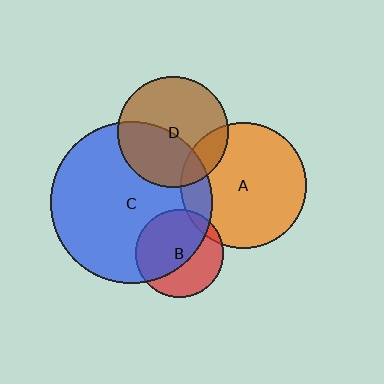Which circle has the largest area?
Circle C (blue).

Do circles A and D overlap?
Yes.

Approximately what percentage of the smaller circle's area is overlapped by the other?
Approximately 15%.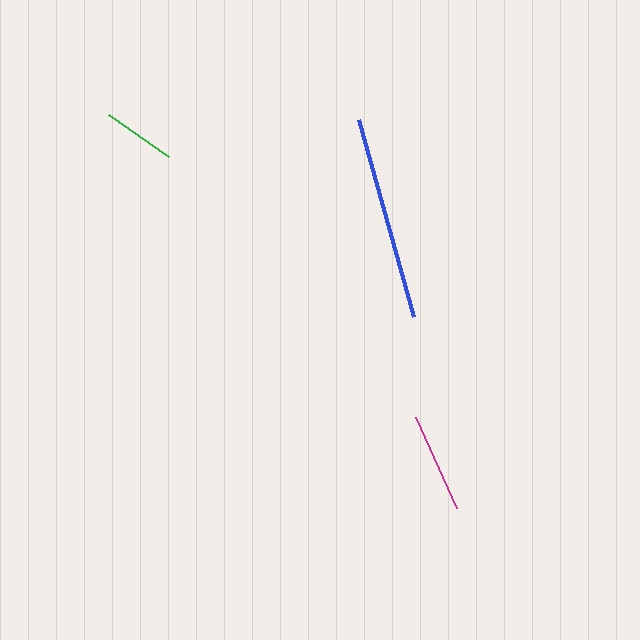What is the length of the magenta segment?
The magenta segment is approximately 101 pixels long.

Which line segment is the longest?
The blue line is the longest at approximately 205 pixels.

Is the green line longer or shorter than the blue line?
The blue line is longer than the green line.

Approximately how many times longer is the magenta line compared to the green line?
The magenta line is approximately 1.4 times the length of the green line.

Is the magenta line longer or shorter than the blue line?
The blue line is longer than the magenta line.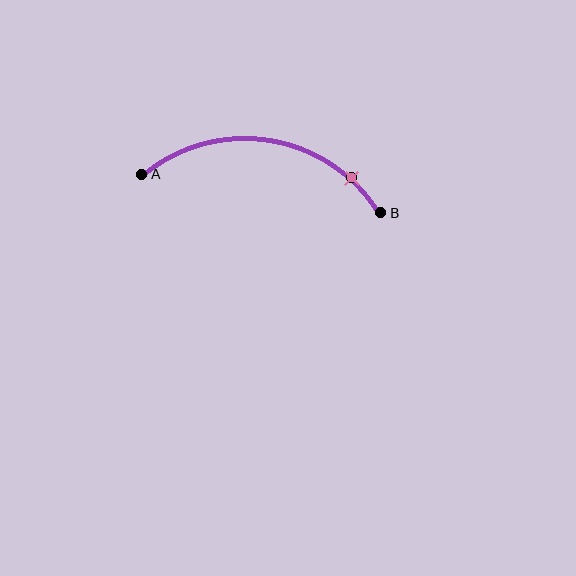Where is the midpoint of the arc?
The arc midpoint is the point on the curve farthest from the straight line joining A and B. It sits above that line.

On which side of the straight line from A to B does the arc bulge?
The arc bulges above the straight line connecting A and B.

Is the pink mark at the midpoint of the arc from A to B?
No. The pink mark lies on the arc but is closer to endpoint B. The arc midpoint would be at the point on the curve equidistant along the arc from both A and B.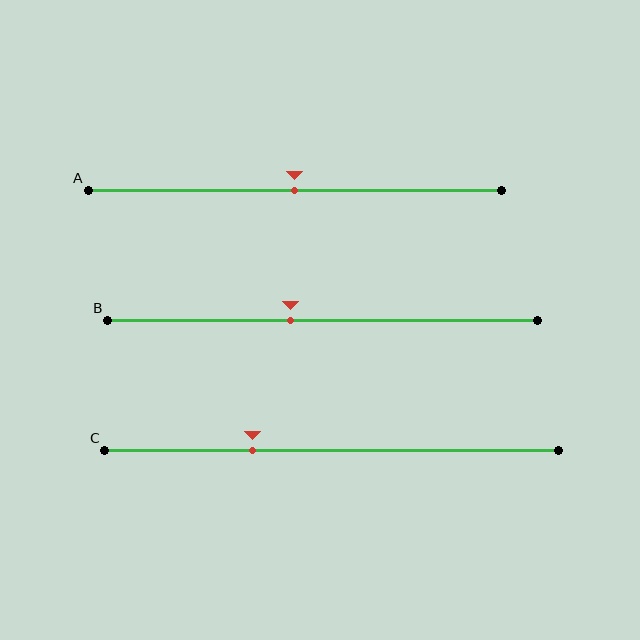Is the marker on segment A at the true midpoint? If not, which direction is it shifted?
Yes, the marker on segment A is at the true midpoint.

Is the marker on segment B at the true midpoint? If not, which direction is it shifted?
No, the marker on segment B is shifted to the left by about 7% of the segment length.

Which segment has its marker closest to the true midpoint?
Segment A has its marker closest to the true midpoint.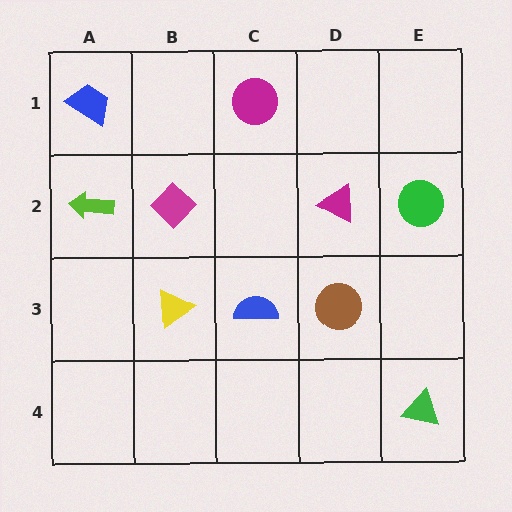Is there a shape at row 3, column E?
No, that cell is empty.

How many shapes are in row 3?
3 shapes.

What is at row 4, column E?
A green triangle.